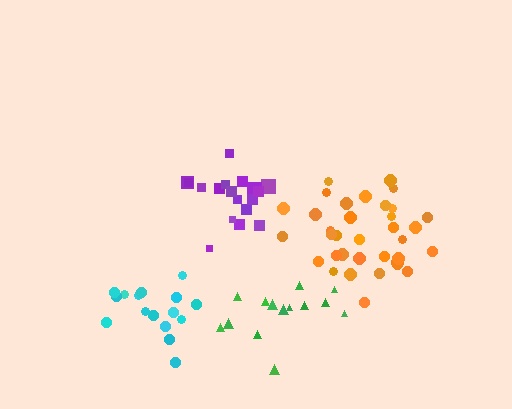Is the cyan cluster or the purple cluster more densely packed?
Purple.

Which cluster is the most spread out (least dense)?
Cyan.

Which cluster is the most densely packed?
Purple.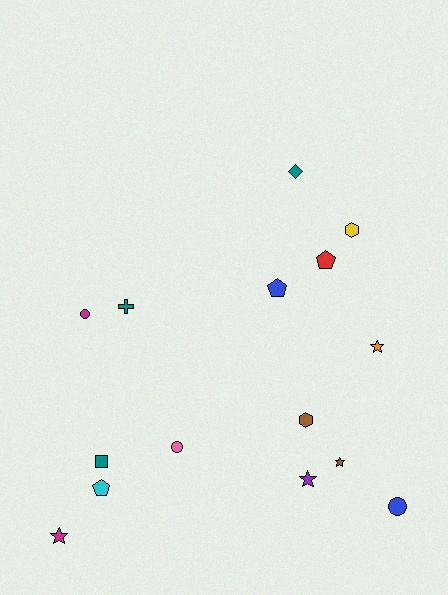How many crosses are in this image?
There is 1 cross.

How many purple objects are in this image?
There is 1 purple object.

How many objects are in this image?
There are 15 objects.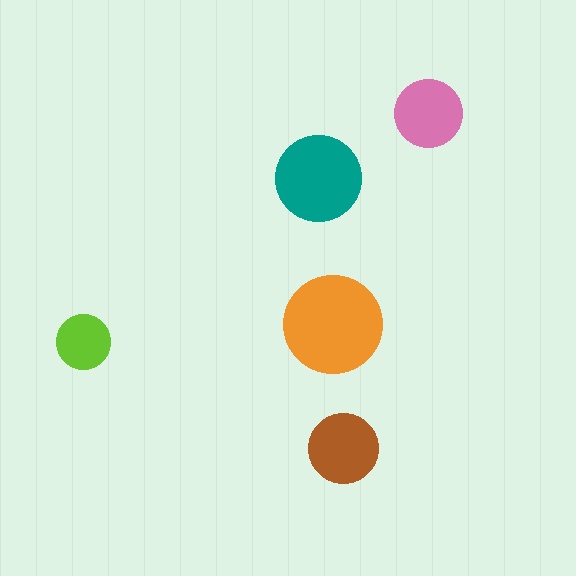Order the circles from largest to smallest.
the orange one, the teal one, the brown one, the pink one, the lime one.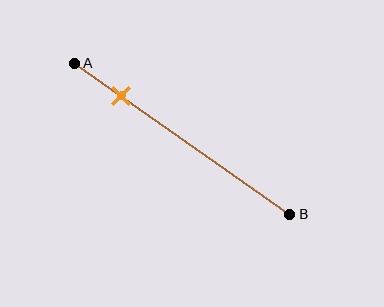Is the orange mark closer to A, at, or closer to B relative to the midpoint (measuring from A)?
The orange mark is closer to point A than the midpoint of segment AB.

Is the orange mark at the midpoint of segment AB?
No, the mark is at about 20% from A, not at the 50% midpoint.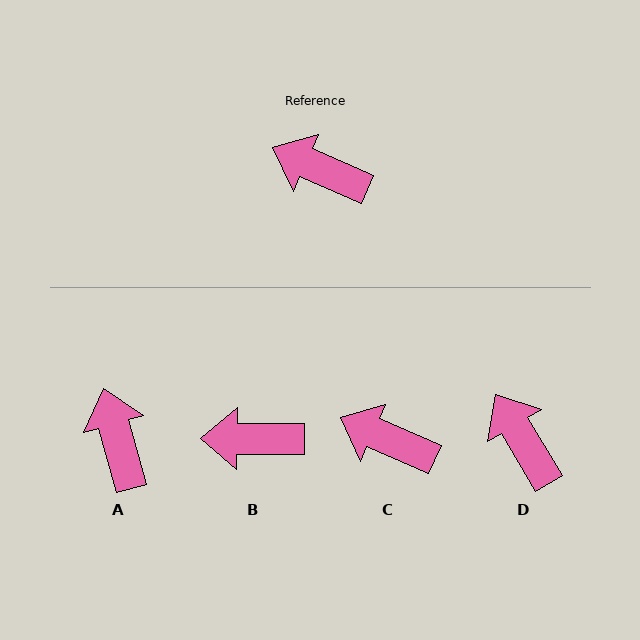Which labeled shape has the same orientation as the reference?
C.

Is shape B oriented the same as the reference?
No, it is off by about 23 degrees.